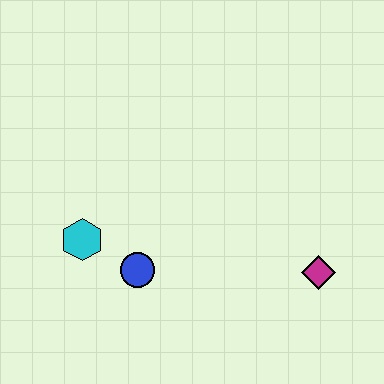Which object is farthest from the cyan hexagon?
The magenta diamond is farthest from the cyan hexagon.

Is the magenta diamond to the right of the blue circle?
Yes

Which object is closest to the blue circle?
The cyan hexagon is closest to the blue circle.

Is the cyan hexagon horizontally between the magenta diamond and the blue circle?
No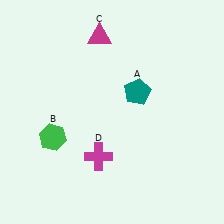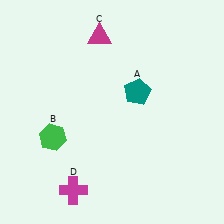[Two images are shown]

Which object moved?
The magenta cross (D) moved down.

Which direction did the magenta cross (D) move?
The magenta cross (D) moved down.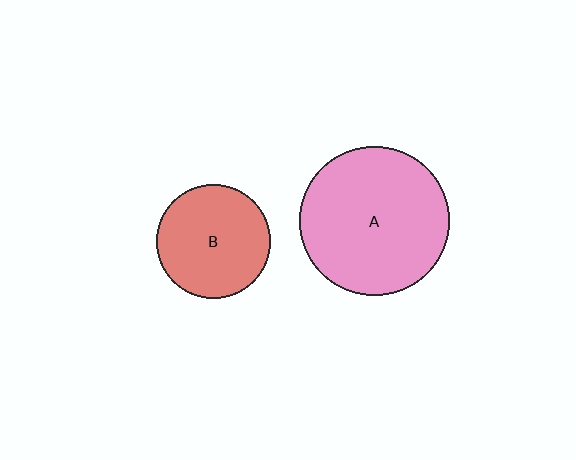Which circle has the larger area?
Circle A (pink).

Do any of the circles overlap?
No, none of the circles overlap.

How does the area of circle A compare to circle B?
Approximately 1.7 times.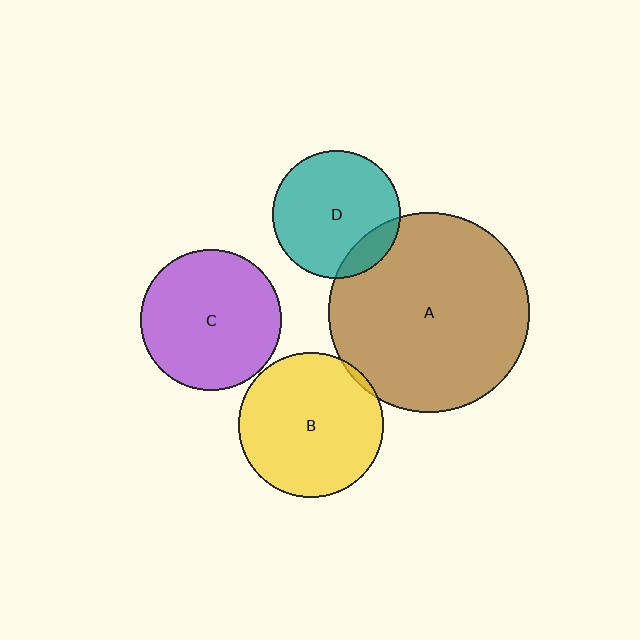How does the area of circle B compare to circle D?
Approximately 1.3 times.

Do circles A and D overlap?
Yes.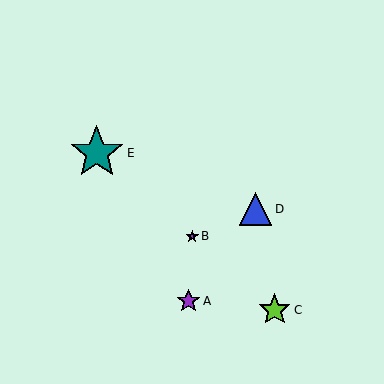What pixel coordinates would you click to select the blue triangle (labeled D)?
Click at (256, 209) to select the blue triangle D.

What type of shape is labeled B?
Shape B is a purple star.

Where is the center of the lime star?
The center of the lime star is at (275, 310).